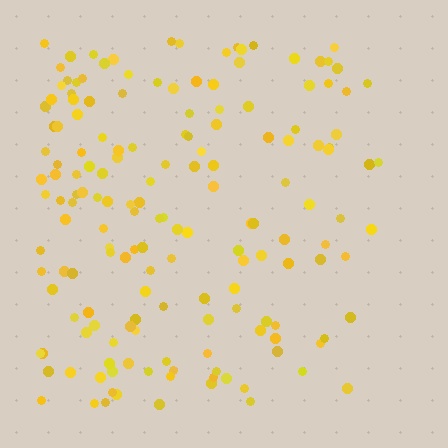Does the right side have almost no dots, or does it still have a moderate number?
Still a moderate number, just noticeably fewer than the left.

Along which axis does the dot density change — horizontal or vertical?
Horizontal.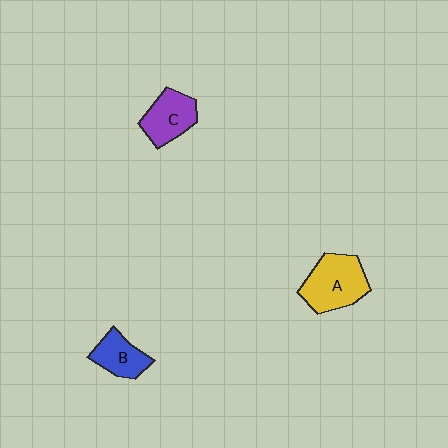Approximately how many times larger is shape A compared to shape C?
Approximately 1.3 times.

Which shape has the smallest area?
Shape B (blue).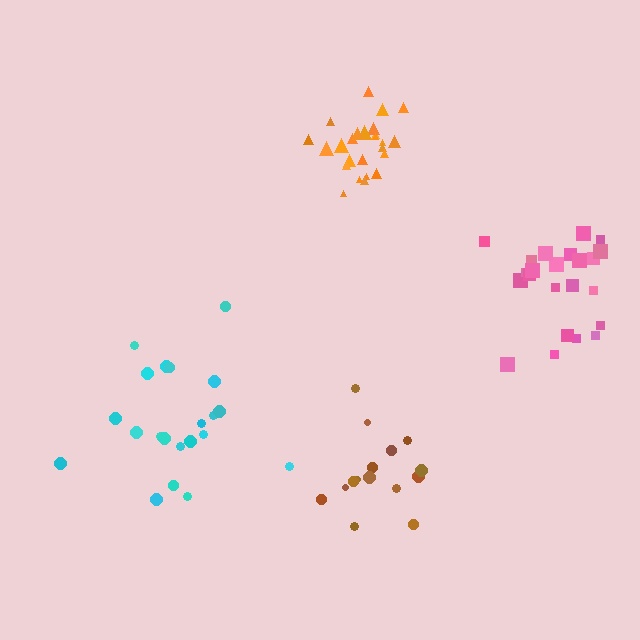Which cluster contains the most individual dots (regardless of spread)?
Orange (26).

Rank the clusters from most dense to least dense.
orange, pink, cyan, brown.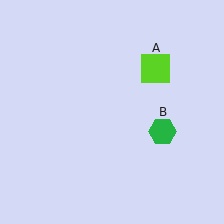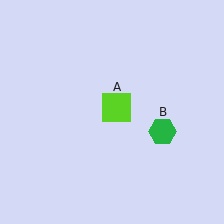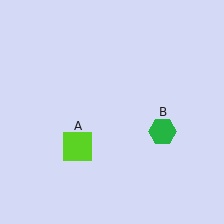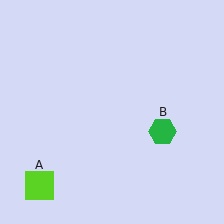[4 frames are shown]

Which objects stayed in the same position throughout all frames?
Green hexagon (object B) remained stationary.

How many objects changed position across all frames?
1 object changed position: lime square (object A).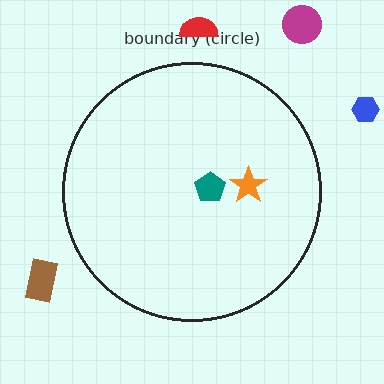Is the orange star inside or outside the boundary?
Inside.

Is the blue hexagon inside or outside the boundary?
Outside.